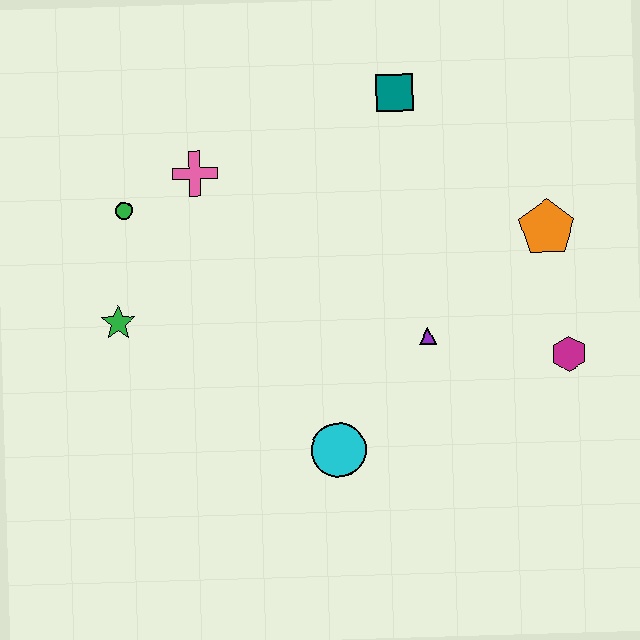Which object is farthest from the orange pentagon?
The green star is farthest from the orange pentagon.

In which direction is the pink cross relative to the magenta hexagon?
The pink cross is to the left of the magenta hexagon.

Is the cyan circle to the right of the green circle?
Yes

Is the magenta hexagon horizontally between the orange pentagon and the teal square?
No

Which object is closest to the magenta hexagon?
The orange pentagon is closest to the magenta hexagon.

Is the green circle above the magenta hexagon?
Yes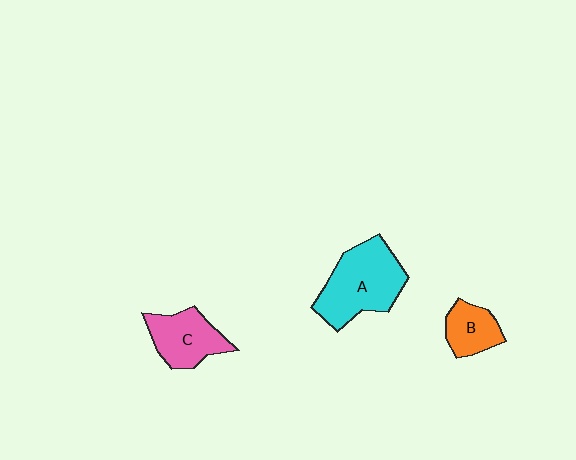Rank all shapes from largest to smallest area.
From largest to smallest: A (cyan), C (pink), B (orange).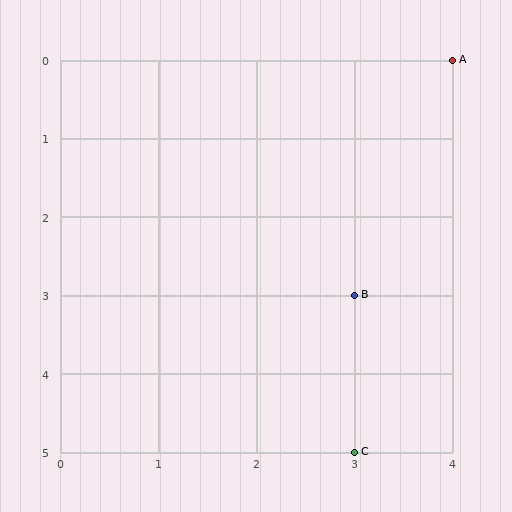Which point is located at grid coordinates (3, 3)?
Point B is at (3, 3).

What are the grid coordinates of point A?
Point A is at grid coordinates (4, 0).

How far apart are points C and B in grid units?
Points C and B are 2 rows apart.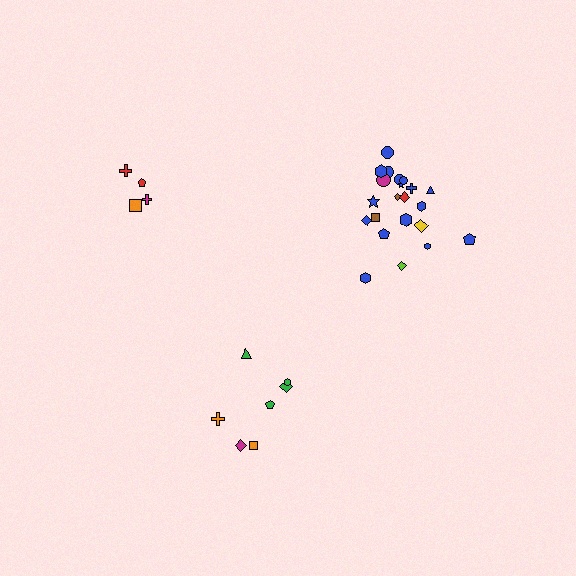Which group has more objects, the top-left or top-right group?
The top-right group.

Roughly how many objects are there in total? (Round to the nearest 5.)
Roughly 35 objects in total.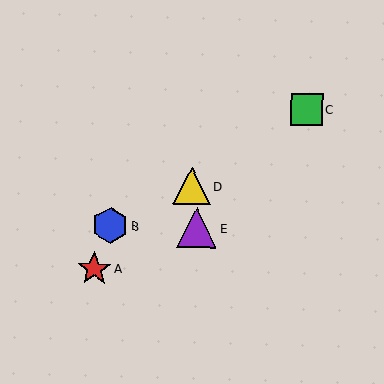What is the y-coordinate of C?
Object C is at y≈109.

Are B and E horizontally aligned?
Yes, both are at y≈225.